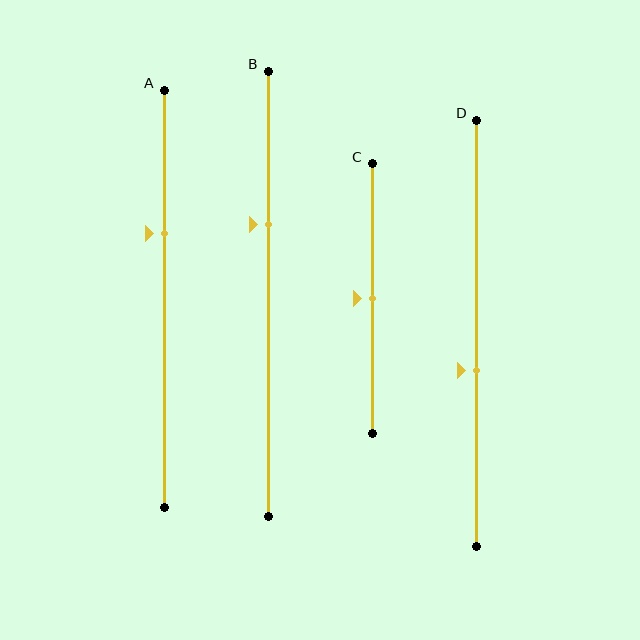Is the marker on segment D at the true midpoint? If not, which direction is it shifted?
No, the marker on segment D is shifted downward by about 9% of the segment length.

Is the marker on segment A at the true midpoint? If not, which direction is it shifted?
No, the marker on segment A is shifted upward by about 16% of the segment length.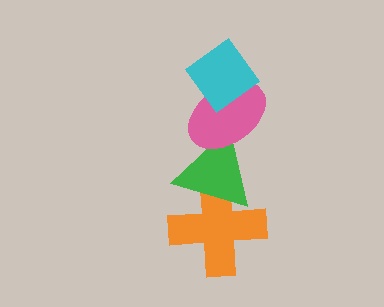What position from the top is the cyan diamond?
The cyan diamond is 1st from the top.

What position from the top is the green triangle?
The green triangle is 3rd from the top.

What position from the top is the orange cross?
The orange cross is 4th from the top.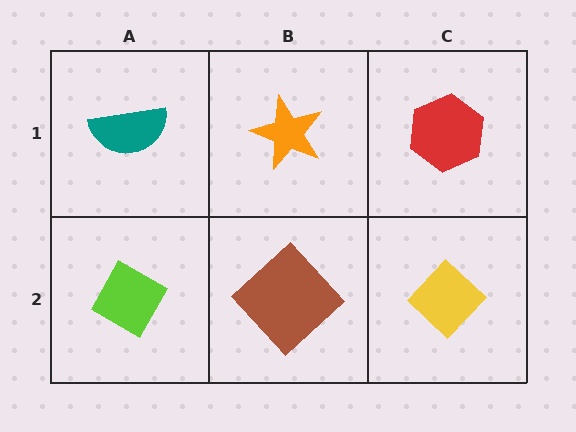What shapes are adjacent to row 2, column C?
A red hexagon (row 1, column C), a brown diamond (row 2, column B).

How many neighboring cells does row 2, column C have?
2.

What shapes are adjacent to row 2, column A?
A teal semicircle (row 1, column A), a brown diamond (row 2, column B).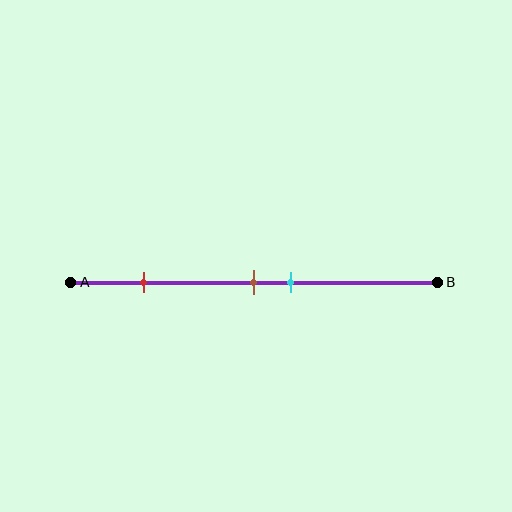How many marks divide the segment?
There are 3 marks dividing the segment.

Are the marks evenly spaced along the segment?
No, the marks are not evenly spaced.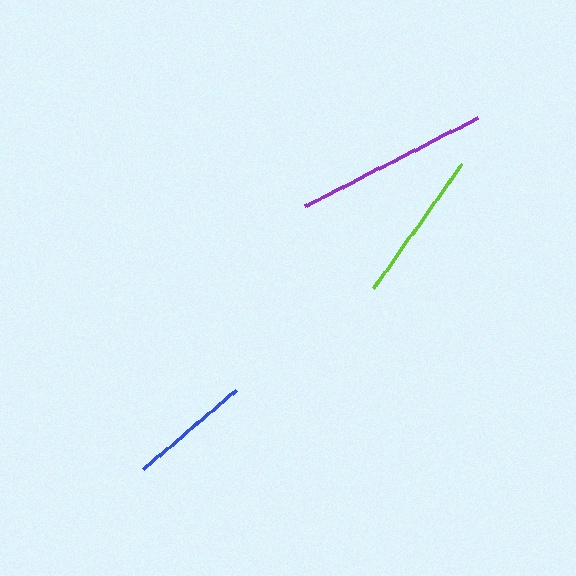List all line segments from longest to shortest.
From longest to shortest: purple, lime, blue.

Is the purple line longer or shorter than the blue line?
The purple line is longer than the blue line.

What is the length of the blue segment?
The blue segment is approximately 122 pixels long.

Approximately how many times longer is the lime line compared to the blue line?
The lime line is approximately 1.3 times the length of the blue line.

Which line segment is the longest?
The purple line is the longest at approximately 194 pixels.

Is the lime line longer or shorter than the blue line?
The lime line is longer than the blue line.